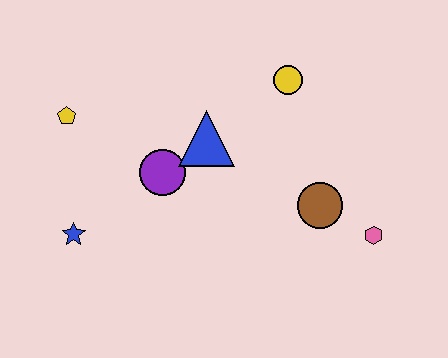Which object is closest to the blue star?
The purple circle is closest to the blue star.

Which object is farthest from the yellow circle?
The blue star is farthest from the yellow circle.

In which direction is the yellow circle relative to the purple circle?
The yellow circle is to the right of the purple circle.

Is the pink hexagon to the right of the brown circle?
Yes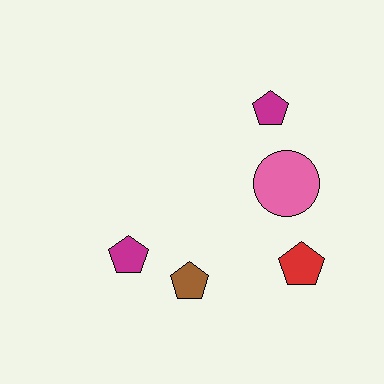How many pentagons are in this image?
There are 4 pentagons.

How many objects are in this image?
There are 5 objects.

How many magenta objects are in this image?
There are 2 magenta objects.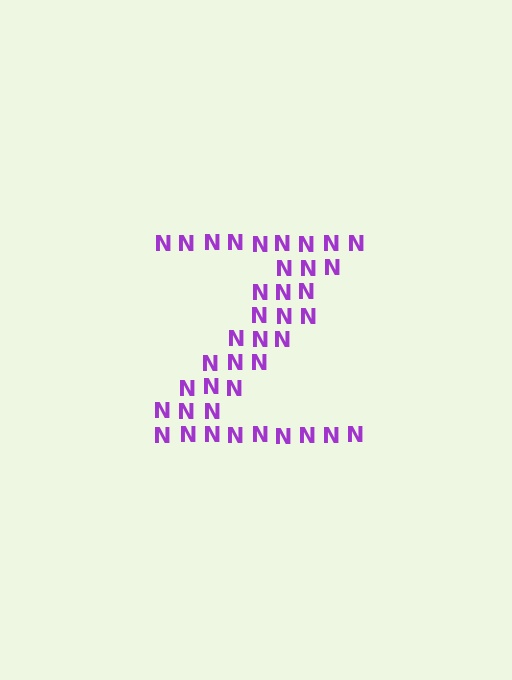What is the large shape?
The large shape is the letter Z.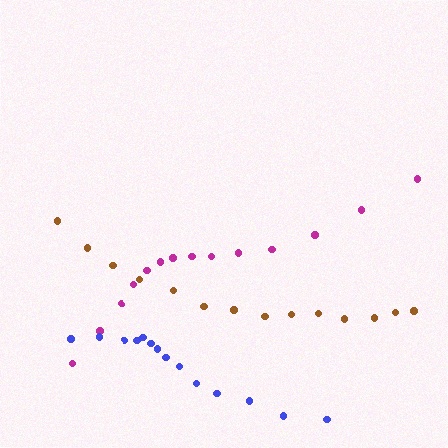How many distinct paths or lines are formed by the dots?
There are 3 distinct paths.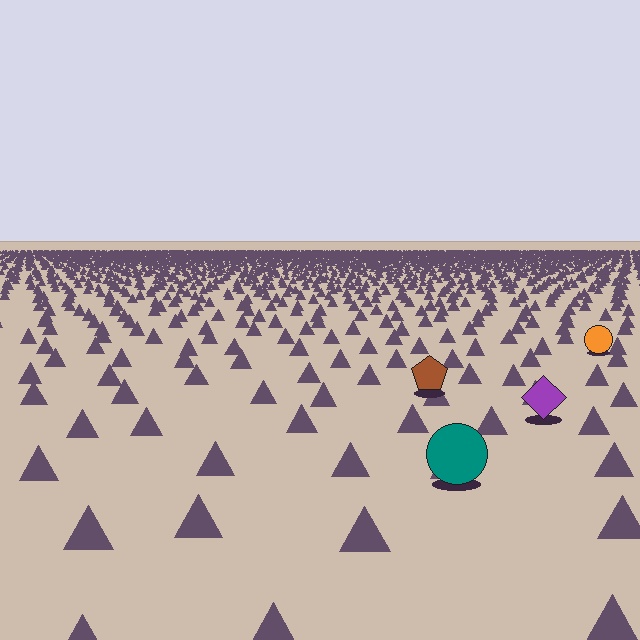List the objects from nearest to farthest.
From nearest to farthest: the teal circle, the purple diamond, the brown pentagon, the orange circle.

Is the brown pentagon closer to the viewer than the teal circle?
No. The teal circle is closer — you can tell from the texture gradient: the ground texture is coarser near it.